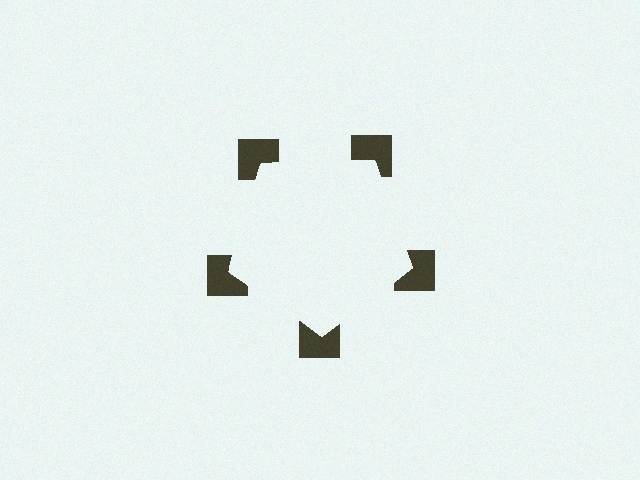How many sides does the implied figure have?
5 sides.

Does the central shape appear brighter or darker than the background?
It typically appears slightly brighter than the background, even though no actual brightness change is drawn.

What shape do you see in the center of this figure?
An illusory pentagon — its edges are inferred from the aligned wedge cuts in the notched squares, not physically drawn.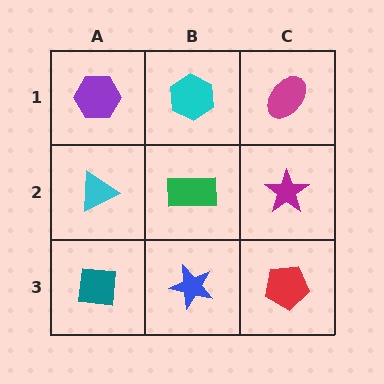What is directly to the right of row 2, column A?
A green rectangle.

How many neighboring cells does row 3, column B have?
3.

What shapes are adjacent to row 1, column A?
A cyan triangle (row 2, column A), a cyan hexagon (row 1, column B).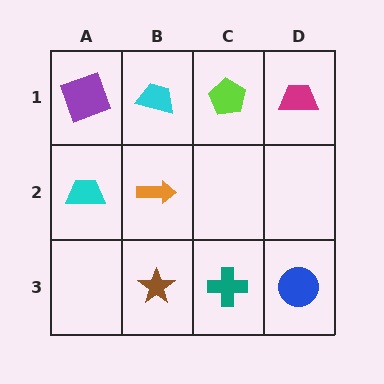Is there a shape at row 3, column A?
No, that cell is empty.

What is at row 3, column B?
A brown star.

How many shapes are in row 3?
3 shapes.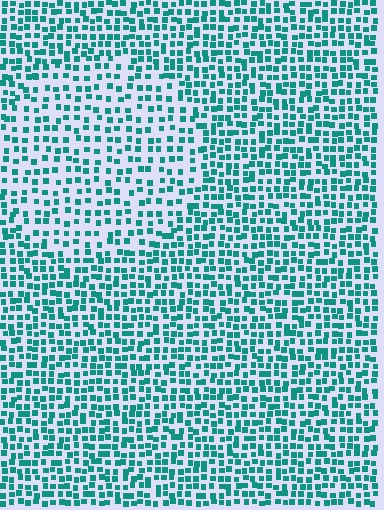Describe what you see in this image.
The image contains small teal elements arranged at two different densities. A circle-shaped region is visible where the elements are less densely packed than the surrounding area.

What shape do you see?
I see a circle.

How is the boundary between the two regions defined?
The boundary is defined by a change in element density (approximately 1.7x ratio). All elements are the same color, size, and shape.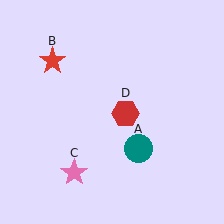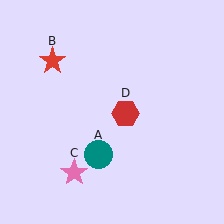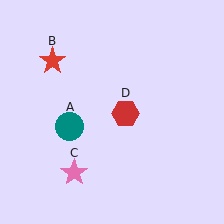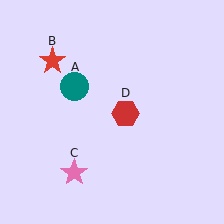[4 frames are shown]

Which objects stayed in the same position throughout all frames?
Red star (object B) and pink star (object C) and red hexagon (object D) remained stationary.